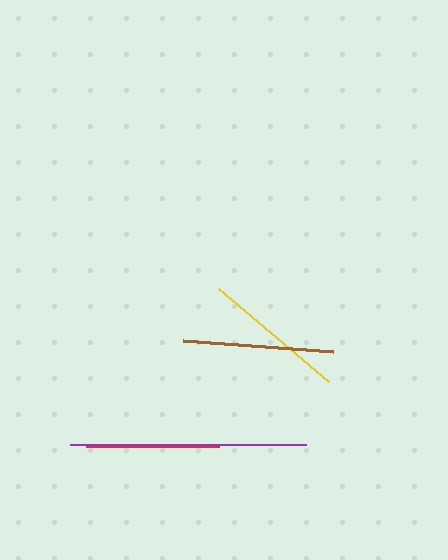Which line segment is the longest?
The purple line is the longest at approximately 236 pixels.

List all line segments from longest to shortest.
From longest to shortest: purple, brown, yellow, red.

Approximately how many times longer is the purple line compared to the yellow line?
The purple line is approximately 1.6 times the length of the yellow line.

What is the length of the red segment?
The red segment is approximately 133 pixels long.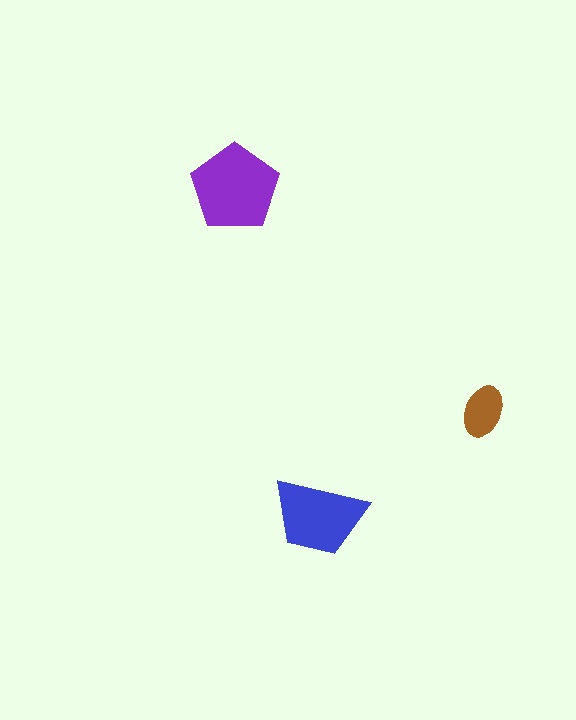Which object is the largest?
The purple pentagon.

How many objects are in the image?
There are 3 objects in the image.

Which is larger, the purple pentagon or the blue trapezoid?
The purple pentagon.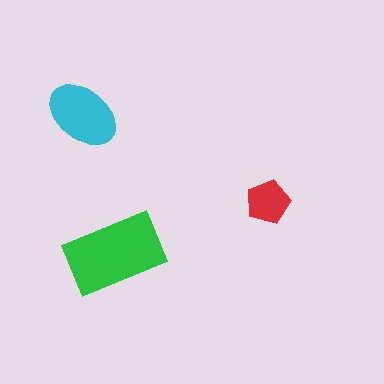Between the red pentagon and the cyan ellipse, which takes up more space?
The cyan ellipse.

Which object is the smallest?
The red pentagon.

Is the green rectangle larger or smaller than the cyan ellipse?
Larger.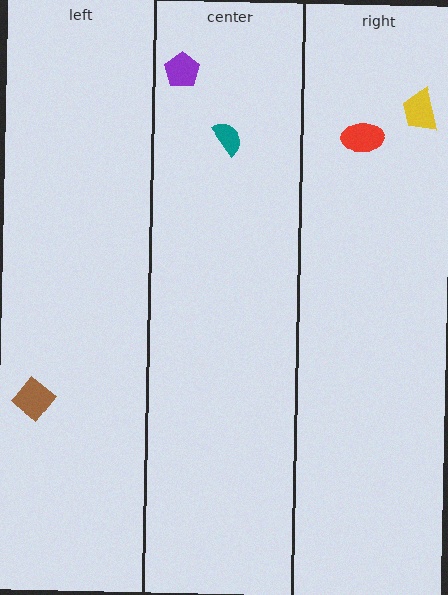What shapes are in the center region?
The purple pentagon, the teal semicircle.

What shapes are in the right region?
The yellow trapezoid, the red ellipse.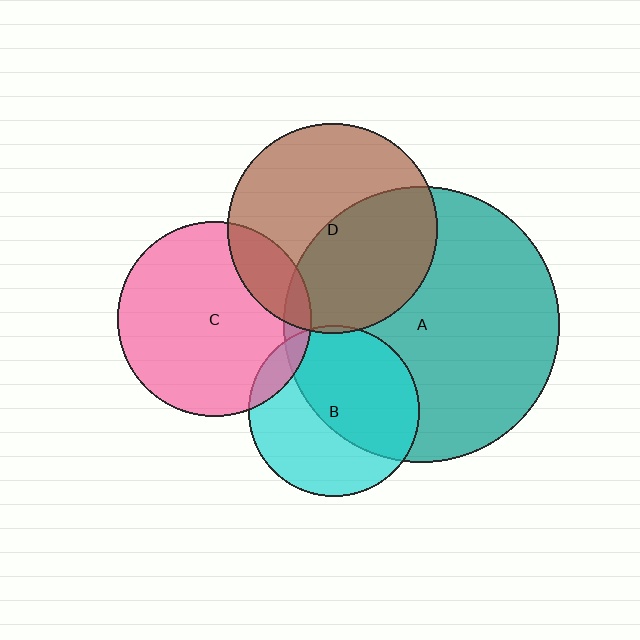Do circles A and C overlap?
Yes.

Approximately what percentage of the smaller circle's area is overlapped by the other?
Approximately 5%.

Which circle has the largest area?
Circle A (teal).